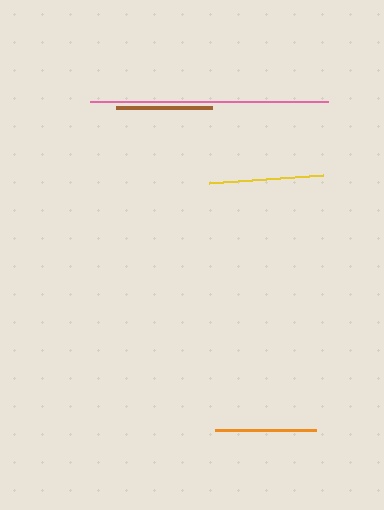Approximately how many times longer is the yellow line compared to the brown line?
The yellow line is approximately 1.2 times the length of the brown line.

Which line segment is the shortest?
The brown line is the shortest at approximately 96 pixels.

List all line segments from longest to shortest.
From longest to shortest: pink, yellow, orange, brown.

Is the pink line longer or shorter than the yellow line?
The pink line is longer than the yellow line.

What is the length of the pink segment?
The pink segment is approximately 237 pixels long.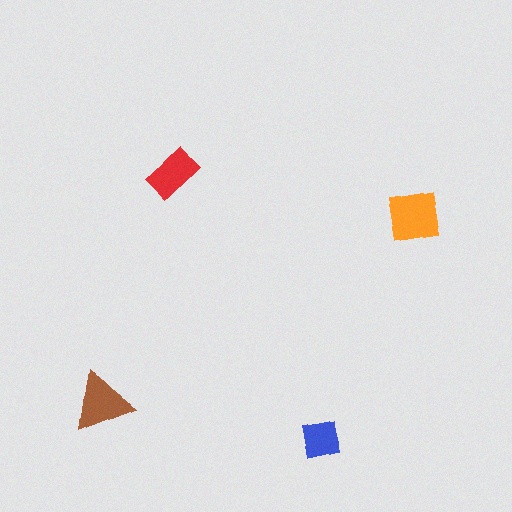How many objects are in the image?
There are 4 objects in the image.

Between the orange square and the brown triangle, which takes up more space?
The orange square.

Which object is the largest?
The orange square.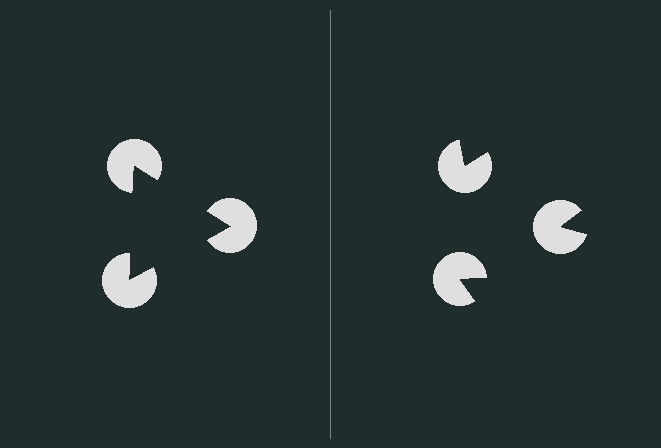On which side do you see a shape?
An illusory triangle appears on the left side. On the right side the wedge cuts are rotated, so no coherent shape forms.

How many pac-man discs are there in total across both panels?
6 — 3 on each side.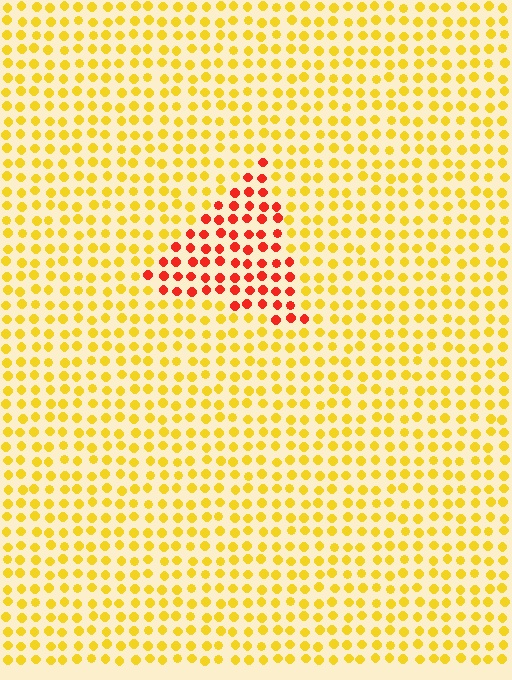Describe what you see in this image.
The image is filled with small yellow elements in a uniform arrangement. A triangle-shaped region is visible where the elements are tinted to a slightly different hue, forming a subtle color boundary.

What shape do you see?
I see a triangle.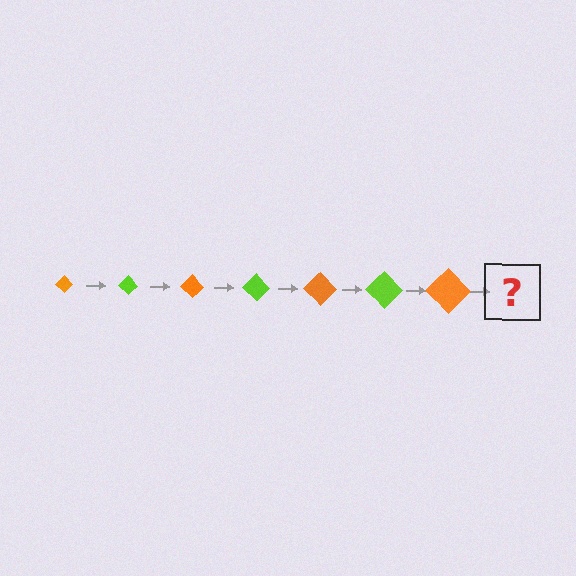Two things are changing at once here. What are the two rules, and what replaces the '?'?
The two rules are that the diamond grows larger each step and the color cycles through orange and lime. The '?' should be a lime diamond, larger than the previous one.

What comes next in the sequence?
The next element should be a lime diamond, larger than the previous one.